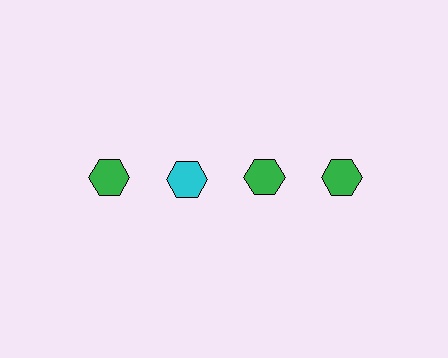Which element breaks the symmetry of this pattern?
The cyan hexagon in the top row, second from left column breaks the symmetry. All other shapes are green hexagons.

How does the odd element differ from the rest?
It has a different color: cyan instead of green.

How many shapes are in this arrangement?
There are 4 shapes arranged in a grid pattern.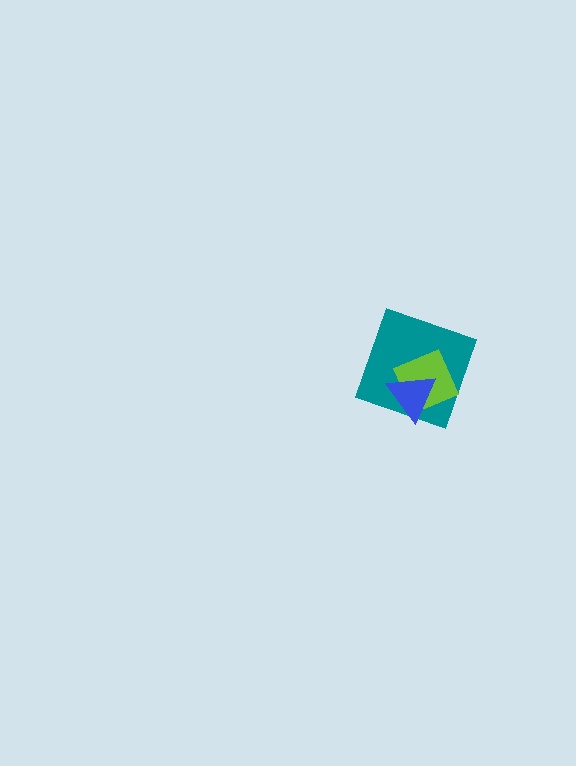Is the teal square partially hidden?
Yes, it is partially covered by another shape.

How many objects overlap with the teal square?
2 objects overlap with the teal square.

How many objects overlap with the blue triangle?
2 objects overlap with the blue triangle.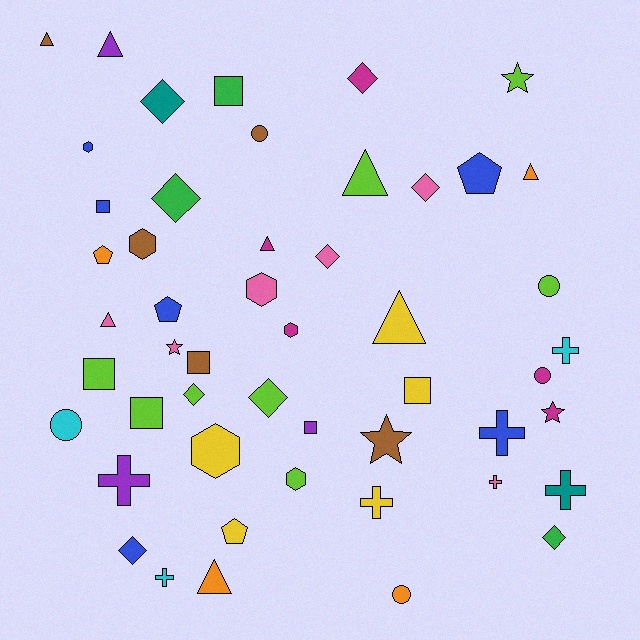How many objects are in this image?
There are 50 objects.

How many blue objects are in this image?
There are 6 blue objects.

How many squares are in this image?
There are 7 squares.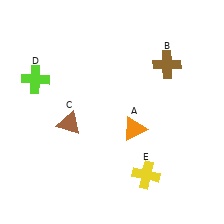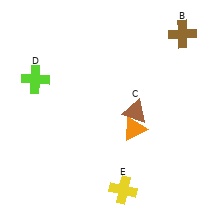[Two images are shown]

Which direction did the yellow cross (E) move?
The yellow cross (E) moved left.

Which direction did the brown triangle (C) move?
The brown triangle (C) moved right.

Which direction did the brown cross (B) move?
The brown cross (B) moved up.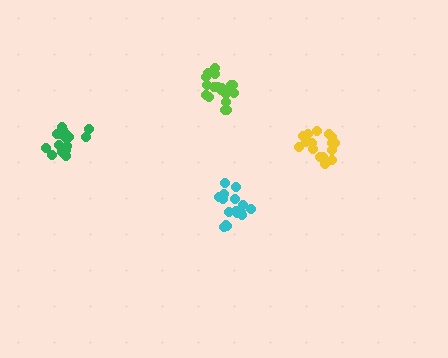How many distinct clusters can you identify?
There are 4 distinct clusters.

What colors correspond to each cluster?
The clusters are colored: lime, yellow, green, cyan.